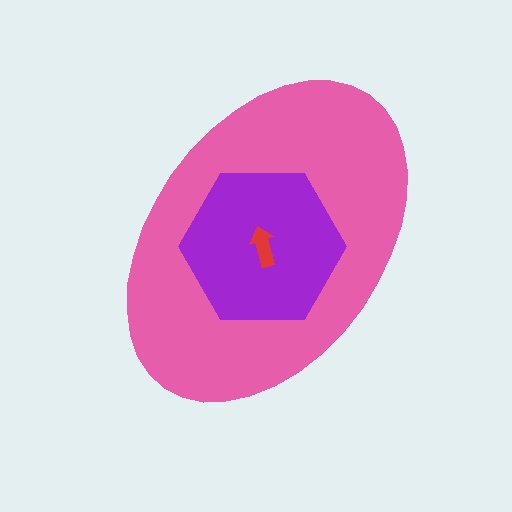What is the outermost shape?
The pink ellipse.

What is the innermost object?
The red arrow.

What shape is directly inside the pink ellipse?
The purple hexagon.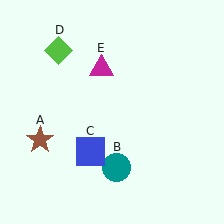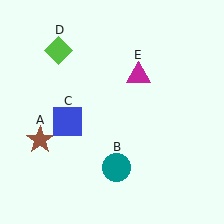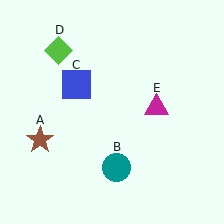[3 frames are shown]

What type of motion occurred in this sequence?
The blue square (object C), magenta triangle (object E) rotated clockwise around the center of the scene.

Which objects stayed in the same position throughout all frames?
Brown star (object A) and teal circle (object B) and lime diamond (object D) remained stationary.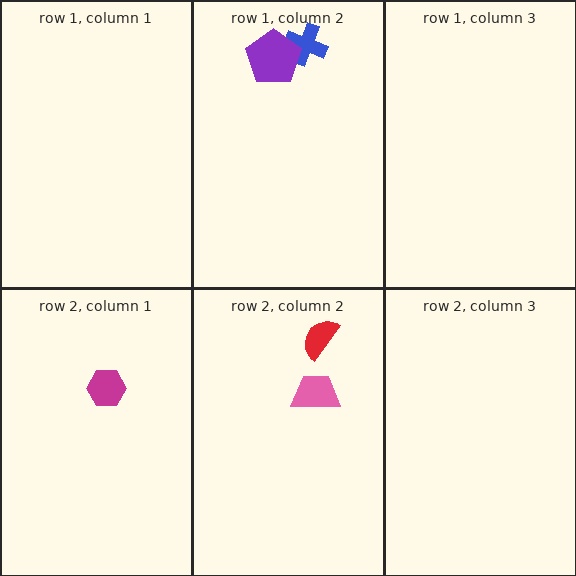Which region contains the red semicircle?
The row 2, column 2 region.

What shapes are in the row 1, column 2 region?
The blue cross, the purple pentagon.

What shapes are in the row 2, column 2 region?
The pink trapezoid, the red semicircle.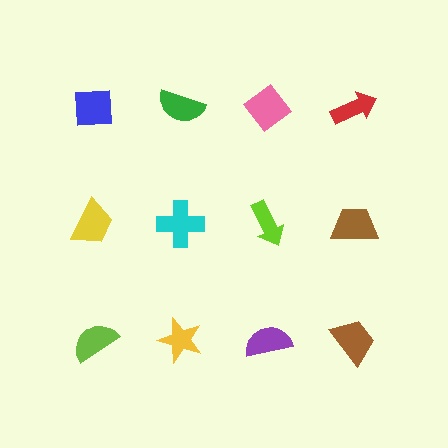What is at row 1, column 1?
A blue square.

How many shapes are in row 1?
4 shapes.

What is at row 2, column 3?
A lime arrow.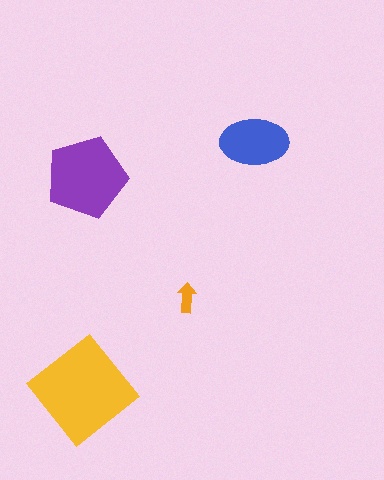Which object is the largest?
The yellow diamond.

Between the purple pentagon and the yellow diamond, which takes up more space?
The yellow diamond.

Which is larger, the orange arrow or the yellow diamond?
The yellow diamond.